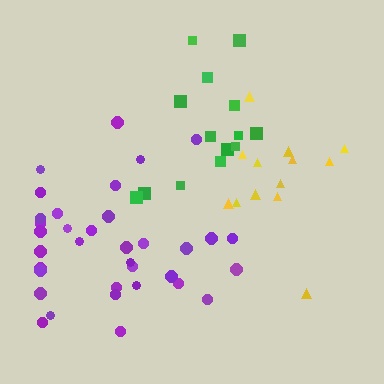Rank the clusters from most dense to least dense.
purple, green, yellow.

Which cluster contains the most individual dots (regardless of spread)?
Purple (35).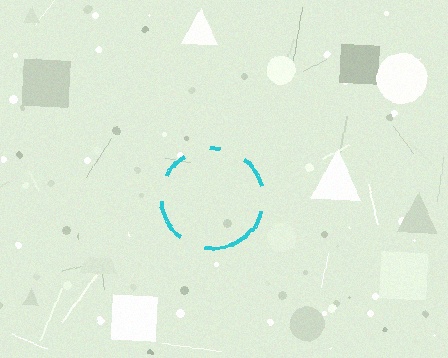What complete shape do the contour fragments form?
The contour fragments form a circle.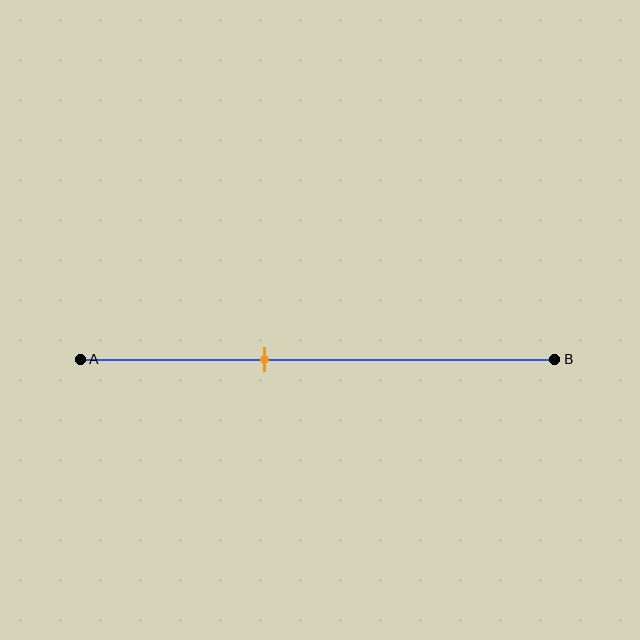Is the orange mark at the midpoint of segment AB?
No, the mark is at about 40% from A, not at the 50% midpoint.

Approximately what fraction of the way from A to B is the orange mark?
The orange mark is approximately 40% of the way from A to B.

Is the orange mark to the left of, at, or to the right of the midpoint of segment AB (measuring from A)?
The orange mark is to the left of the midpoint of segment AB.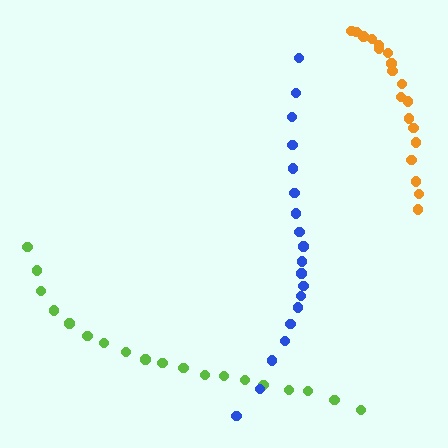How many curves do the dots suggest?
There are 3 distinct paths.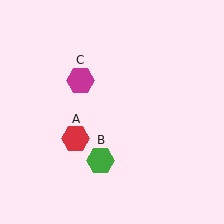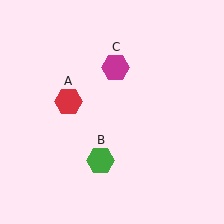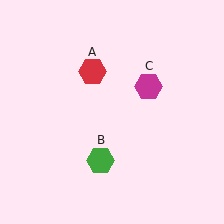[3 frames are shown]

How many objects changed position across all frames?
2 objects changed position: red hexagon (object A), magenta hexagon (object C).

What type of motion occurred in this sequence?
The red hexagon (object A), magenta hexagon (object C) rotated clockwise around the center of the scene.